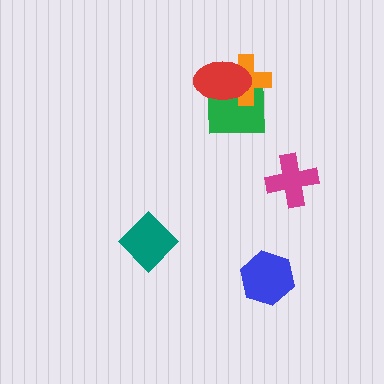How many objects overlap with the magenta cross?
0 objects overlap with the magenta cross.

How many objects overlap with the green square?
2 objects overlap with the green square.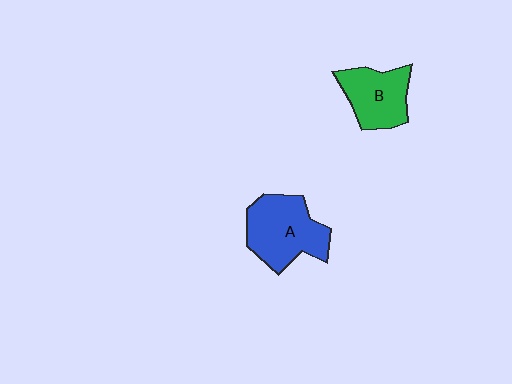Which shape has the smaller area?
Shape B (green).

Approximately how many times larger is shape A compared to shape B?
Approximately 1.3 times.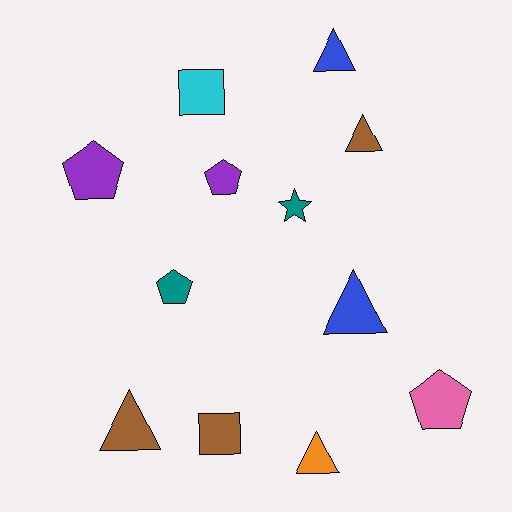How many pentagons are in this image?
There are 4 pentagons.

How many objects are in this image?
There are 12 objects.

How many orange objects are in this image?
There is 1 orange object.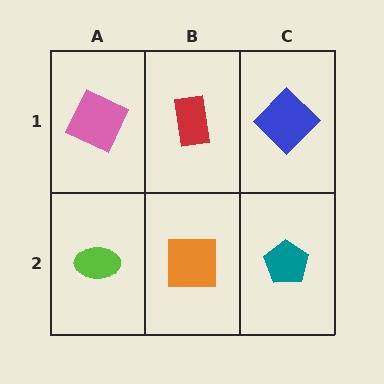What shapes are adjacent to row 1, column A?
A lime ellipse (row 2, column A), a red rectangle (row 1, column B).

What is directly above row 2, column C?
A blue diamond.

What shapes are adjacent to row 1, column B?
An orange square (row 2, column B), a pink square (row 1, column A), a blue diamond (row 1, column C).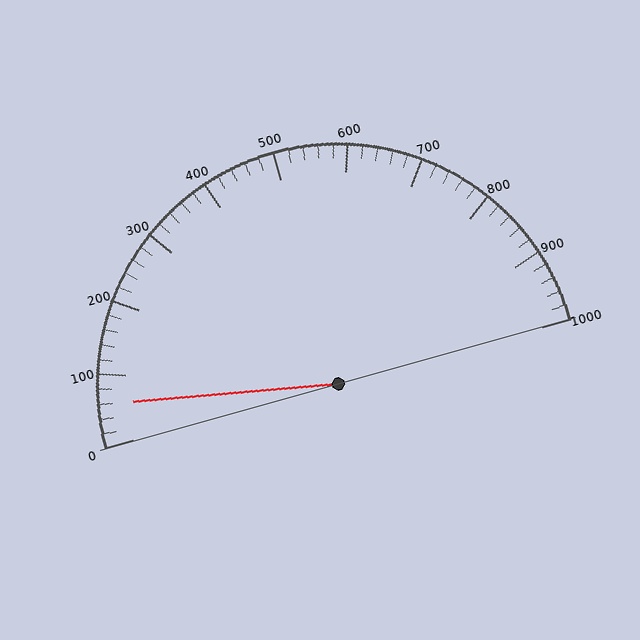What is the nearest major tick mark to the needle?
The nearest major tick mark is 100.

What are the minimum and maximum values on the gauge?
The gauge ranges from 0 to 1000.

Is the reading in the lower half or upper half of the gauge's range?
The reading is in the lower half of the range (0 to 1000).